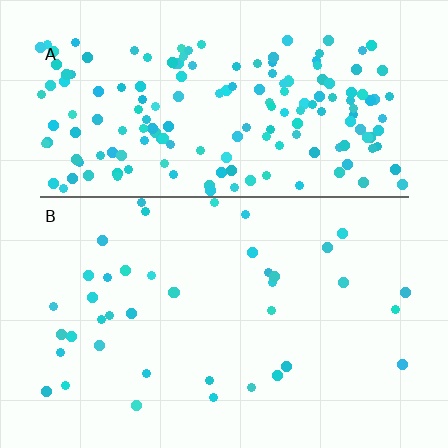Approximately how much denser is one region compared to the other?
Approximately 4.5× — region A over region B.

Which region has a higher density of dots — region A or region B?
A (the top).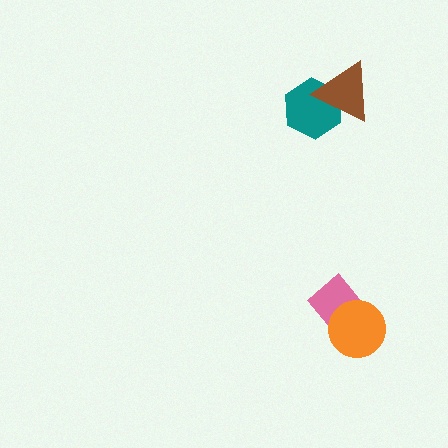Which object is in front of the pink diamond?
The orange circle is in front of the pink diamond.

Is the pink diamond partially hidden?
Yes, it is partially covered by another shape.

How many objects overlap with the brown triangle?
1 object overlaps with the brown triangle.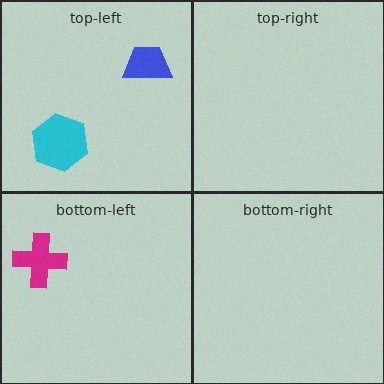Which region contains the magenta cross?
The bottom-left region.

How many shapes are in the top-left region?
2.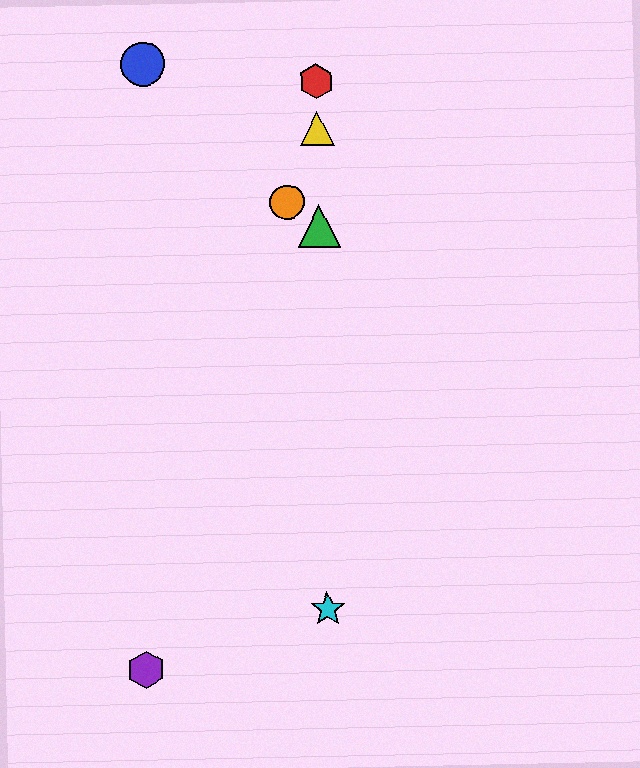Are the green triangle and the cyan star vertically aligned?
Yes, both are at x≈319.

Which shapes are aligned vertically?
The red hexagon, the green triangle, the yellow triangle, the cyan star are aligned vertically.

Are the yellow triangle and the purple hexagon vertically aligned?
No, the yellow triangle is at x≈317 and the purple hexagon is at x≈146.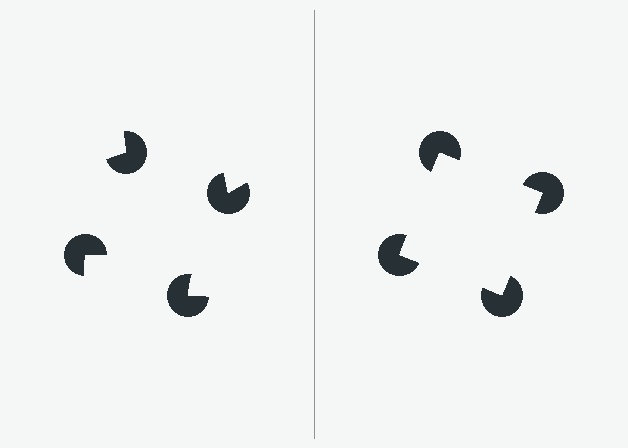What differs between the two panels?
The pac-man discs are positioned identically on both sides; only the wedge orientations differ. On the right they align to a square; on the left they are misaligned.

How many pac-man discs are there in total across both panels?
8 — 4 on each side.